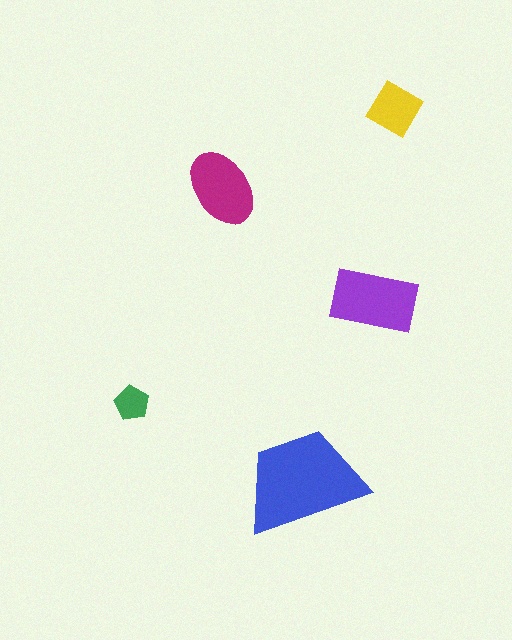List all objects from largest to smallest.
The blue trapezoid, the purple rectangle, the magenta ellipse, the yellow diamond, the green pentagon.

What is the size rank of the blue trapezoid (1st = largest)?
1st.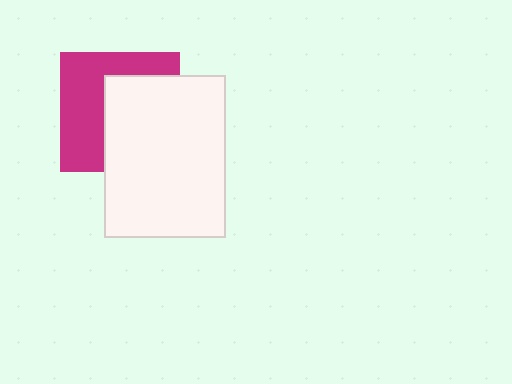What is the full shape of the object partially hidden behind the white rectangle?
The partially hidden object is a magenta square.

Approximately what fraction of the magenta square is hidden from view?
Roughly 51% of the magenta square is hidden behind the white rectangle.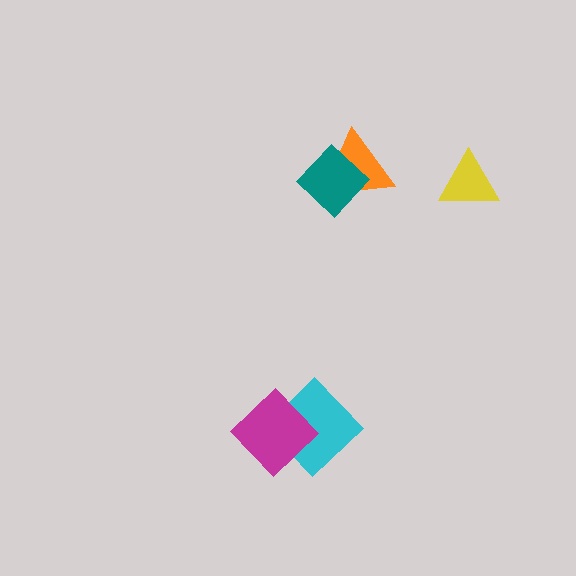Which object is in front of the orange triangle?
The teal diamond is in front of the orange triangle.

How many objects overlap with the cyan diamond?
1 object overlaps with the cyan diamond.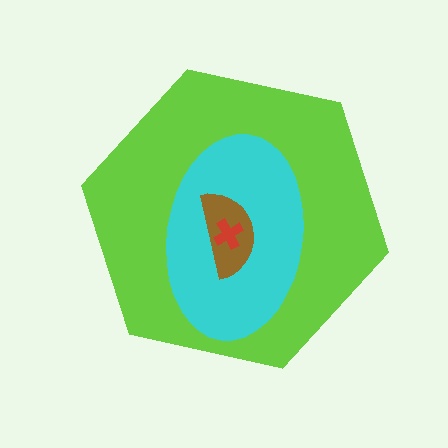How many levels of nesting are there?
4.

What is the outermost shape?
The lime hexagon.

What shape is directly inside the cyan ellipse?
The brown semicircle.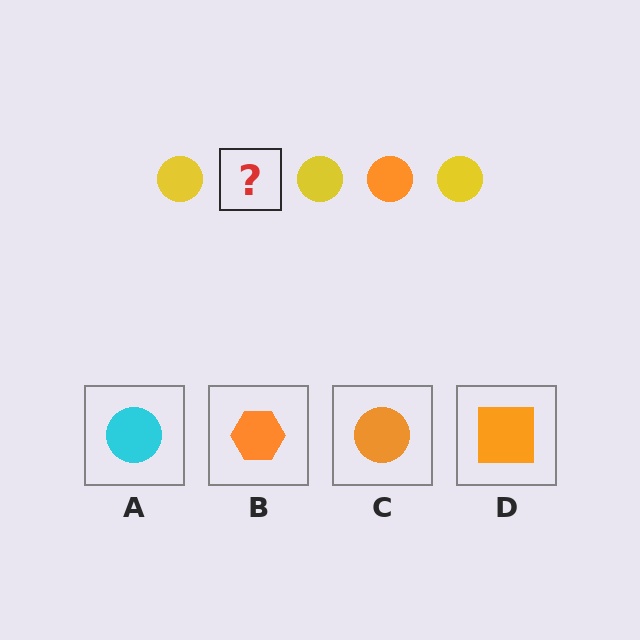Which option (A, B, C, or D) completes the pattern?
C.